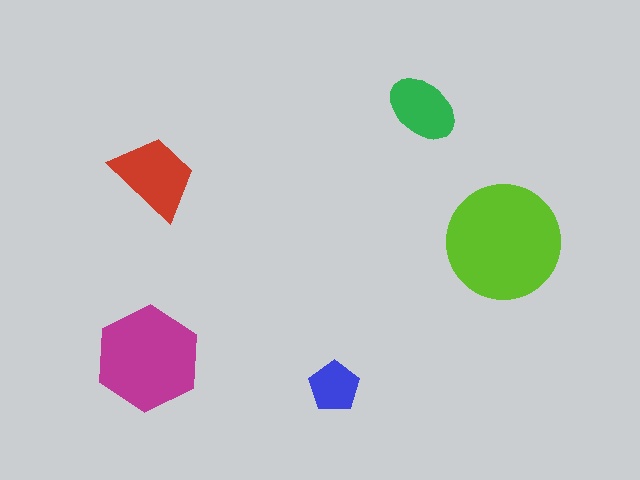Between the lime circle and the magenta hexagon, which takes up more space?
The lime circle.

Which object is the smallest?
The blue pentagon.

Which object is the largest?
The lime circle.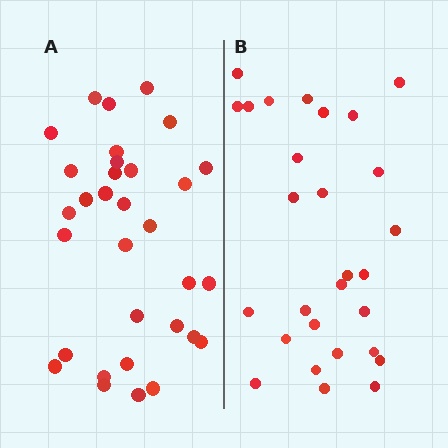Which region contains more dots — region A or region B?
Region A (the left region) has more dots.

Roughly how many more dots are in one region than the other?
Region A has about 4 more dots than region B.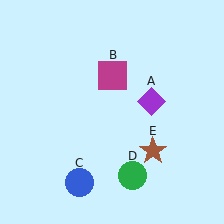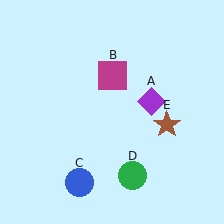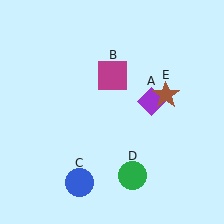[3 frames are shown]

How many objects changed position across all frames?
1 object changed position: brown star (object E).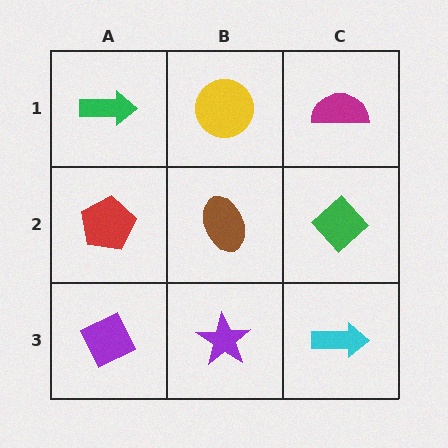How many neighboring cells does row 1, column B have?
3.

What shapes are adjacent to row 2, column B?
A yellow circle (row 1, column B), a purple star (row 3, column B), a red pentagon (row 2, column A), a green diamond (row 2, column C).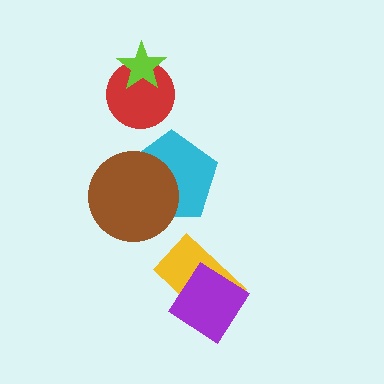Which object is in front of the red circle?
The lime star is in front of the red circle.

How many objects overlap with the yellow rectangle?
1 object overlaps with the yellow rectangle.